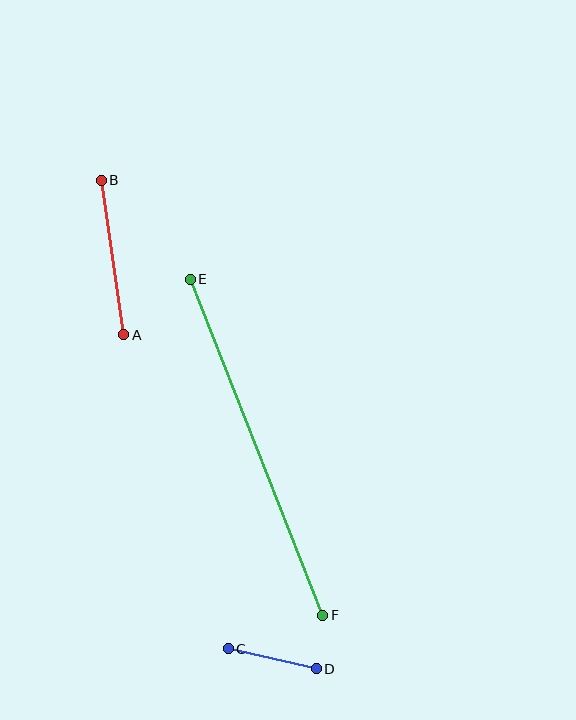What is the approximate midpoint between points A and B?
The midpoint is at approximately (113, 257) pixels.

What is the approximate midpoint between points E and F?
The midpoint is at approximately (256, 447) pixels.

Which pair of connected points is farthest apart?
Points E and F are farthest apart.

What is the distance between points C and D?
The distance is approximately 90 pixels.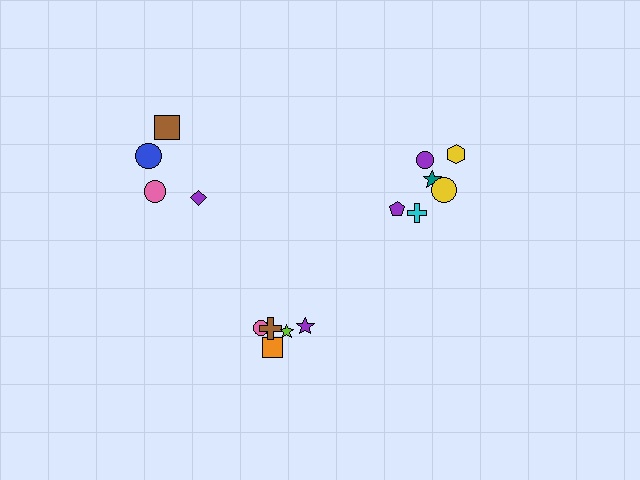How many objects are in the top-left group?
There are 4 objects.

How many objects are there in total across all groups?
There are 15 objects.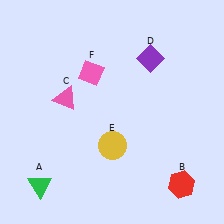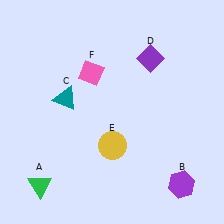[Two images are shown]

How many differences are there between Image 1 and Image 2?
There are 2 differences between the two images.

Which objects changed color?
B changed from red to purple. C changed from pink to teal.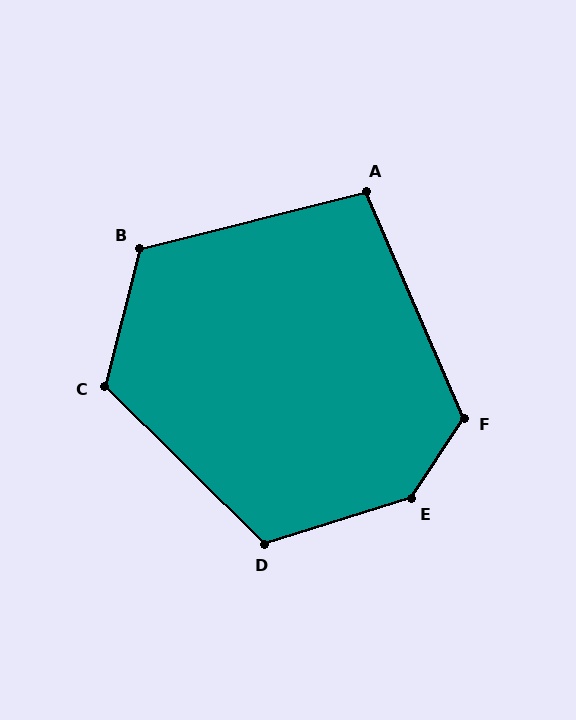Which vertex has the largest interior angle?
E, at approximately 140 degrees.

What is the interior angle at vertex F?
Approximately 123 degrees (obtuse).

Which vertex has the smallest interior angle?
A, at approximately 99 degrees.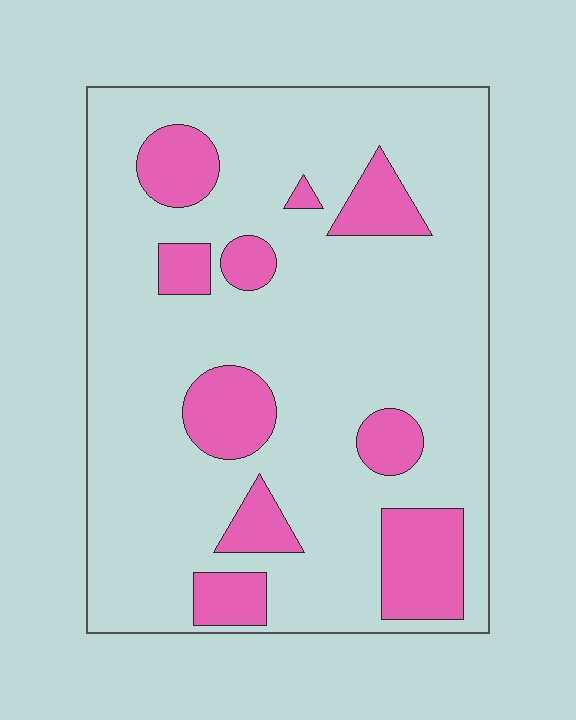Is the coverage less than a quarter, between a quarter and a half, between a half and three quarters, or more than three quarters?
Less than a quarter.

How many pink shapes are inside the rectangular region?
10.